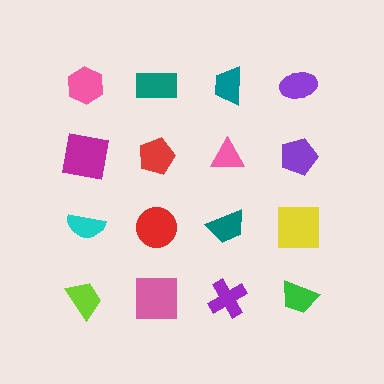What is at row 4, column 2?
A pink square.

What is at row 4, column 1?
A lime trapezoid.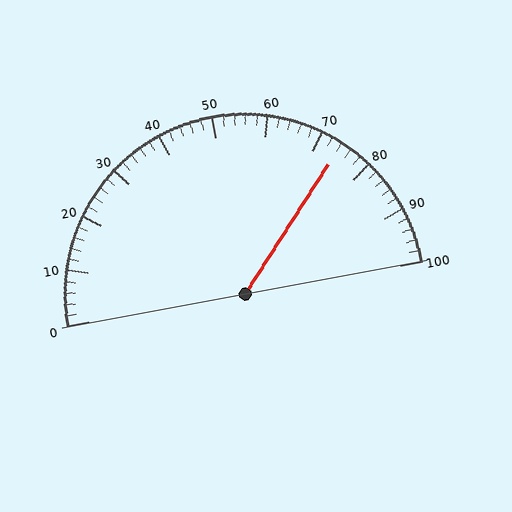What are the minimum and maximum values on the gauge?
The gauge ranges from 0 to 100.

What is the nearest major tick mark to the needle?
The nearest major tick mark is 70.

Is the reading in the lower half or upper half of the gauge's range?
The reading is in the upper half of the range (0 to 100).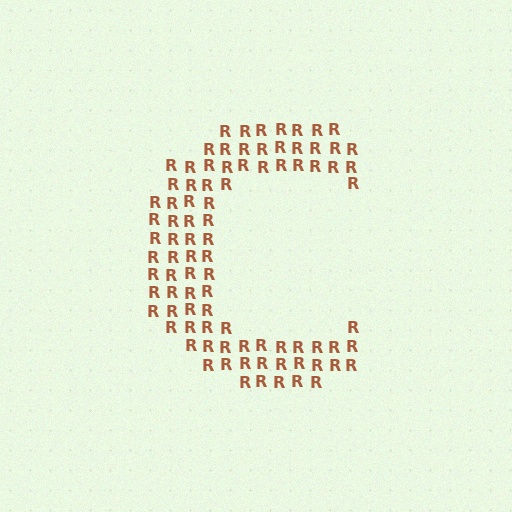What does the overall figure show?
The overall figure shows the letter C.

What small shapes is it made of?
It is made of small letter R's.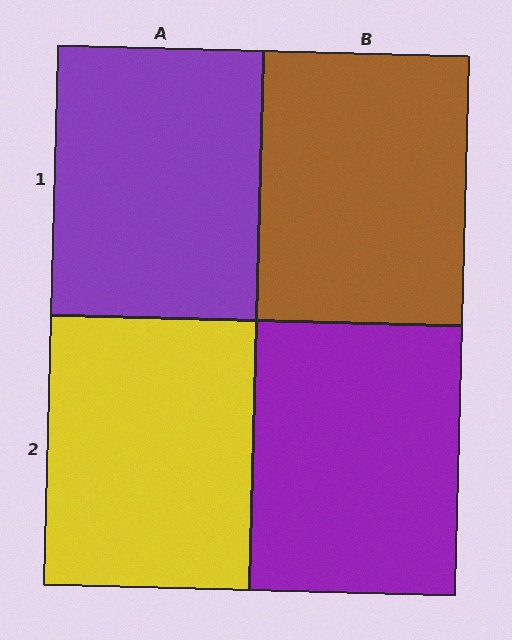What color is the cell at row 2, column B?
Purple.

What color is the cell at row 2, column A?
Yellow.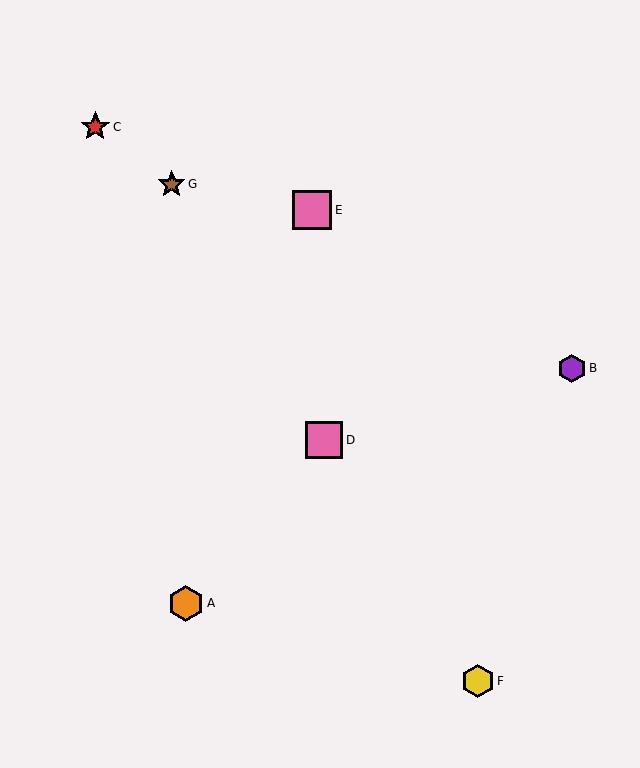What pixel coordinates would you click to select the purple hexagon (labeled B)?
Click at (572, 368) to select the purple hexagon B.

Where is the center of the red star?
The center of the red star is at (95, 127).